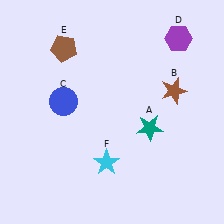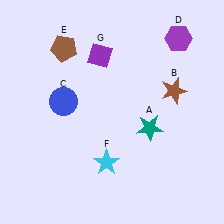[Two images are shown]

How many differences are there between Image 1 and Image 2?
There is 1 difference between the two images.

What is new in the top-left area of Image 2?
A purple diamond (G) was added in the top-left area of Image 2.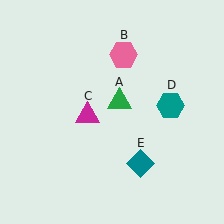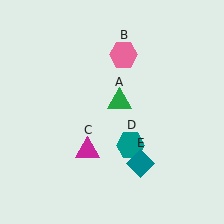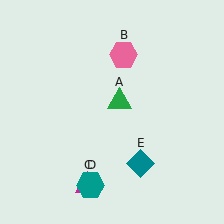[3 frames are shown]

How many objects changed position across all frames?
2 objects changed position: magenta triangle (object C), teal hexagon (object D).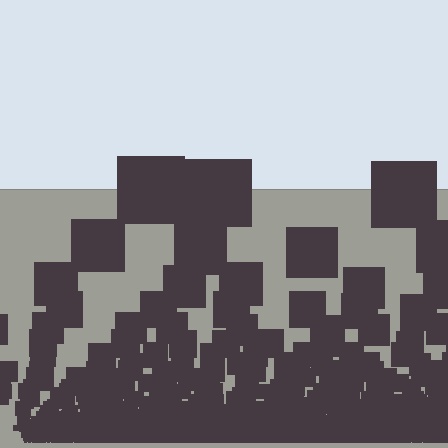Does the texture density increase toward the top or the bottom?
Density increases toward the bottom.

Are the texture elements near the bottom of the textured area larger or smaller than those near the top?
Smaller. The gradient is inverted — elements near the bottom are smaller and denser.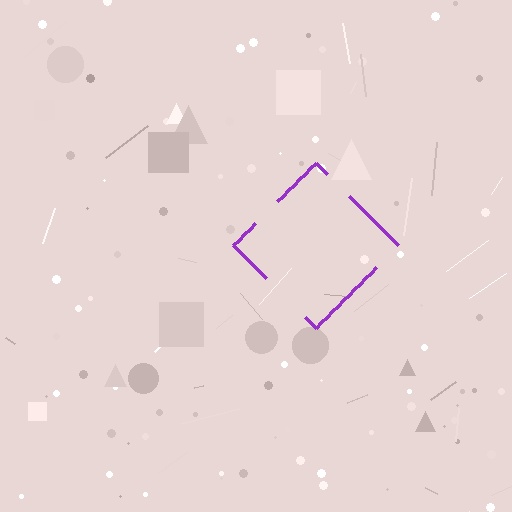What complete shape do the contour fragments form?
The contour fragments form a diamond.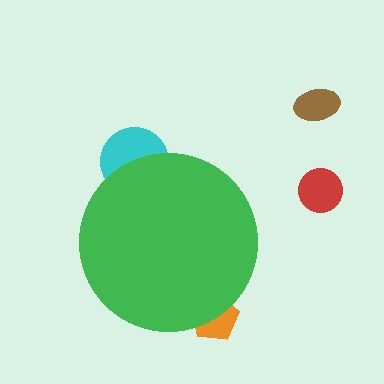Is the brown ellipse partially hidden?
No, the brown ellipse is fully visible.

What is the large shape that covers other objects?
A green circle.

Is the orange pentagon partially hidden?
Yes, the orange pentagon is partially hidden behind the green circle.